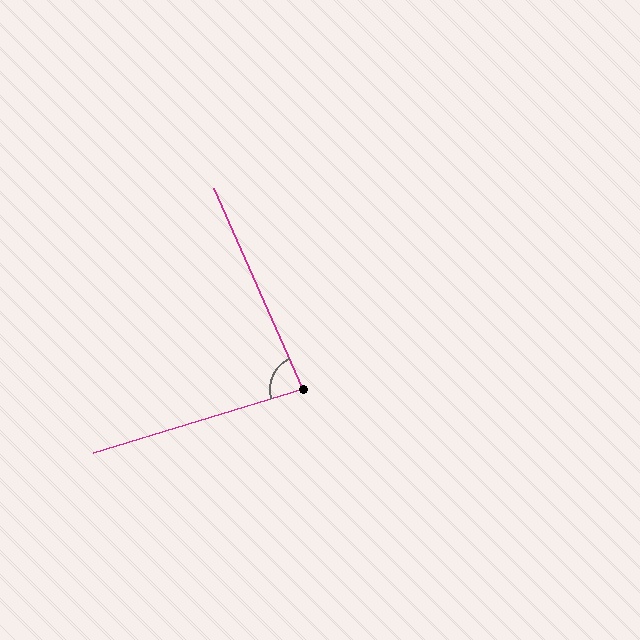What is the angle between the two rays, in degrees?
Approximately 83 degrees.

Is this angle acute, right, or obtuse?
It is acute.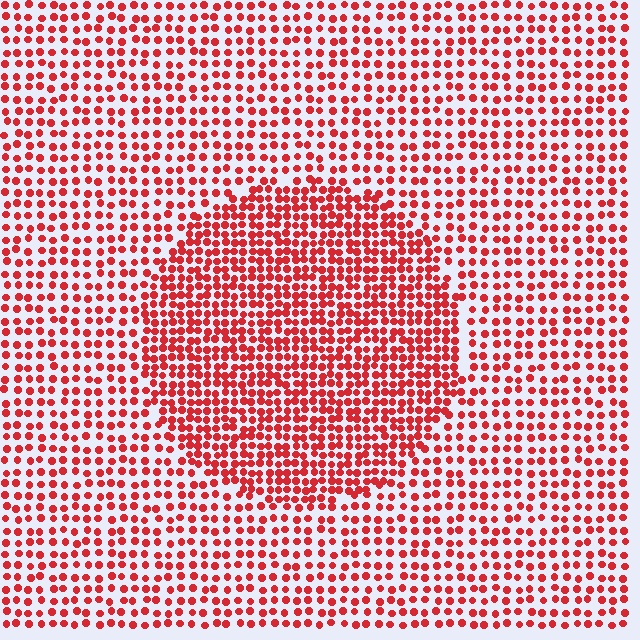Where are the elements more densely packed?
The elements are more densely packed inside the circle boundary.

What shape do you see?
I see a circle.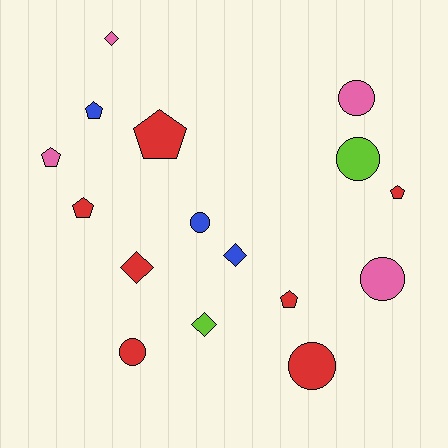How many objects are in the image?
There are 16 objects.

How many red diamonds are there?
There is 1 red diamond.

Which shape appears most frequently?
Pentagon, with 6 objects.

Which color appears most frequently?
Red, with 7 objects.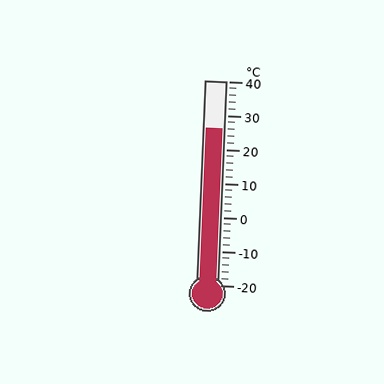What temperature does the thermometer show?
The thermometer shows approximately 26°C.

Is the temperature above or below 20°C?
The temperature is above 20°C.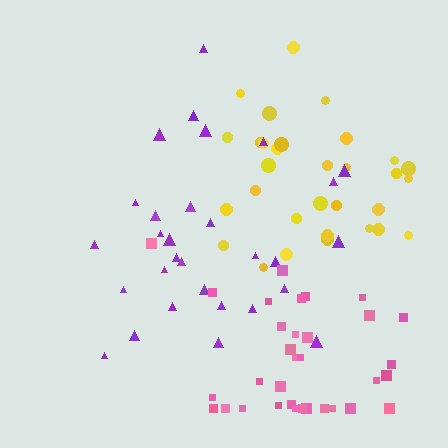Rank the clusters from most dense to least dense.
pink, yellow, purple.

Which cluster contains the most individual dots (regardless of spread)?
Pink (33).